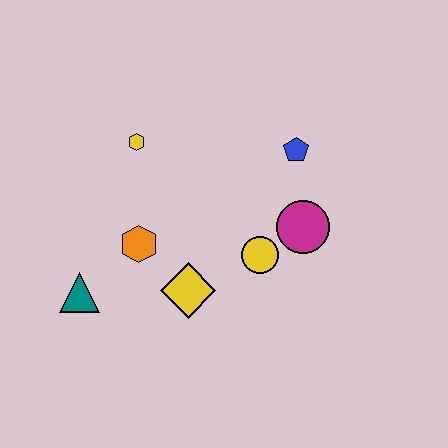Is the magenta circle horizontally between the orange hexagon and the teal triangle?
No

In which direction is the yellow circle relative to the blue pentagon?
The yellow circle is below the blue pentagon.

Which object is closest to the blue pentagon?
The magenta circle is closest to the blue pentagon.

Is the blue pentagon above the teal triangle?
Yes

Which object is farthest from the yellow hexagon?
The magenta circle is farthest from the yellow hexagon.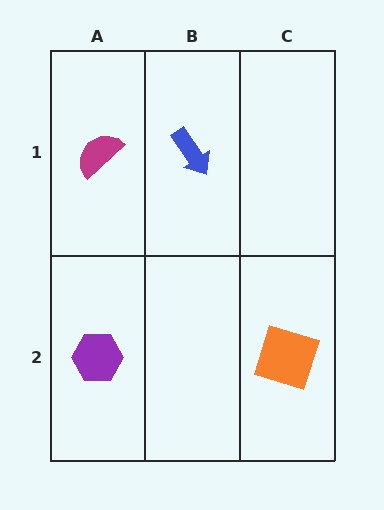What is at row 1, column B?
A blue arrow.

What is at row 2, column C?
An orange square.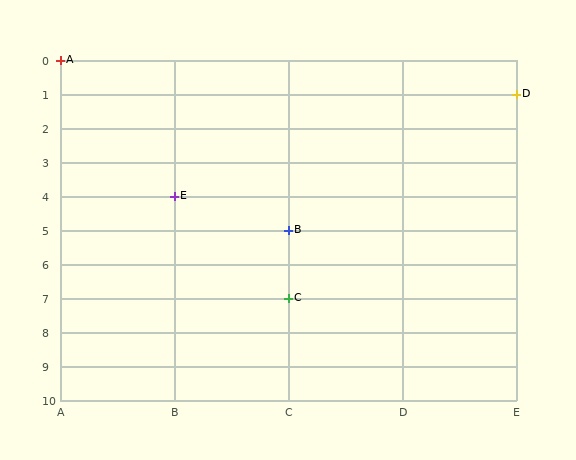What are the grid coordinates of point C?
Point C is at grid coordinates (C, 7).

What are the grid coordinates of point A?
Point A is at grid coordinates (A, 0).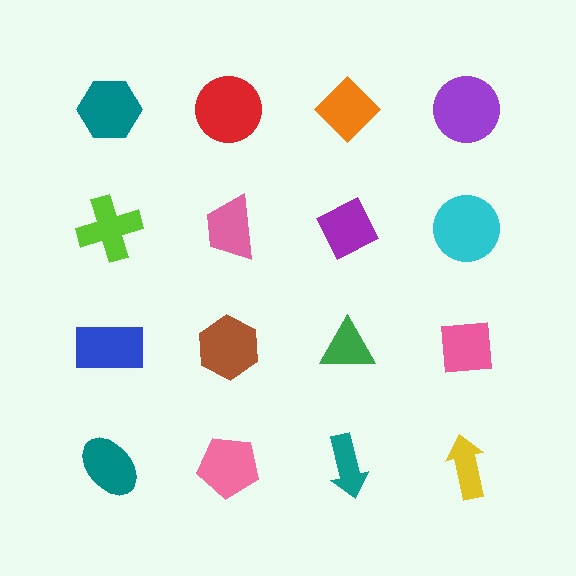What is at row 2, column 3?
A purple diamond.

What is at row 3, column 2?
A brown hexagon.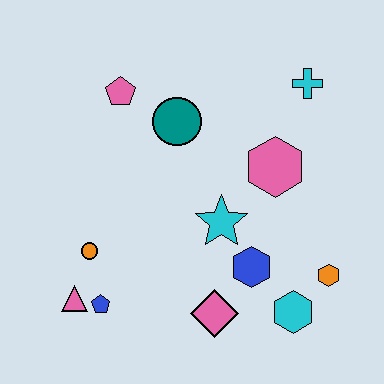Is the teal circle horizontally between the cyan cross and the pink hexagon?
No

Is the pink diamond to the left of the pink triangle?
No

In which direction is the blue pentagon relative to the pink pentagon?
The blue pentagon is below the pink pentagon.